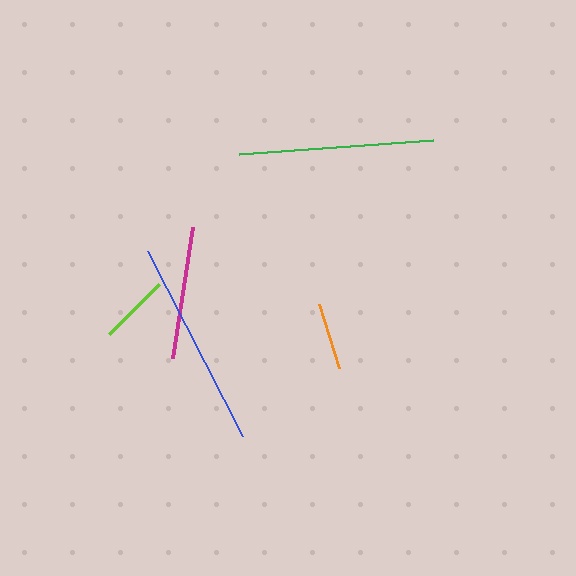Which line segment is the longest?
The blue line is the longest at approximately 209 pixels.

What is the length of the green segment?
The green segment is approximately 194 pixels long.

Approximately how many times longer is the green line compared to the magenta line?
The green line is approximately 1.5 times the length of the magenta line.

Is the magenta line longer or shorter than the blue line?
The blue line is longer than the magenta line.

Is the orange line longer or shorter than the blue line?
The blue line is longer than the orange line.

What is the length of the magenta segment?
The magenta segment is approximately 132 pixels long.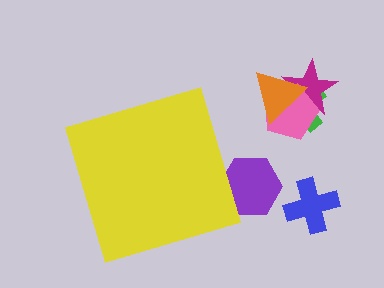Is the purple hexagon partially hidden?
Yes, the purple hexagon is partially hidden behind the yellow diamond.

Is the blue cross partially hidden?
No, the blue cross is fully visible.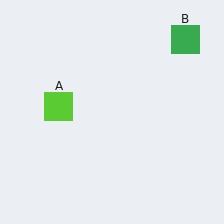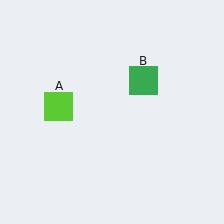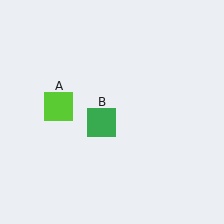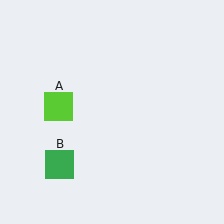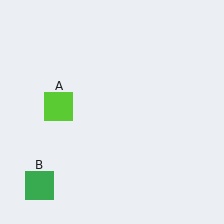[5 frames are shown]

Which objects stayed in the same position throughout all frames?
Lime square (object A) remained stationary.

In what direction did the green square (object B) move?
The green square (object B) moved down and to the left.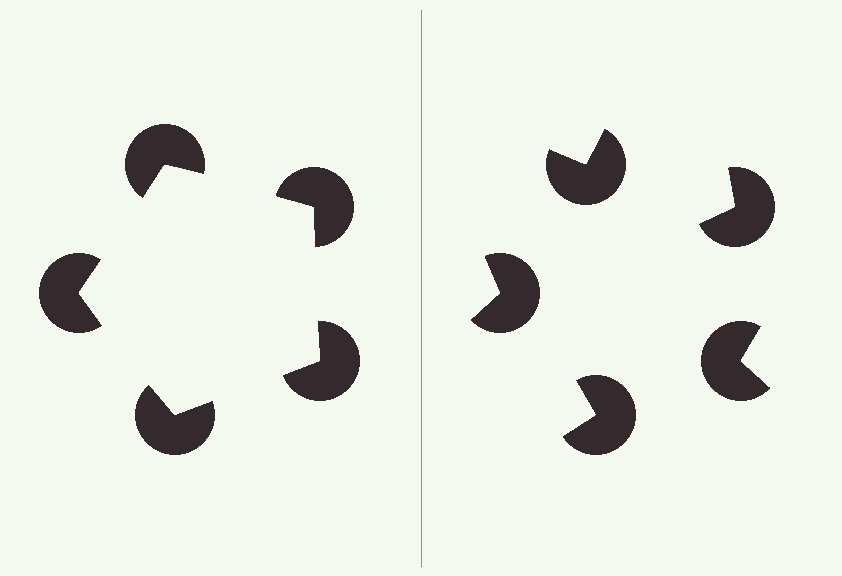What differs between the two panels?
The pac-man discs are positioned identically on both sides; only the wedge orientations differ. On the left they align to a pentagon; on the right they are misaligned.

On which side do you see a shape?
An illusory pentagon appears on the left side. On the right side the wedge cuts are rotated, so no coherent shape forms.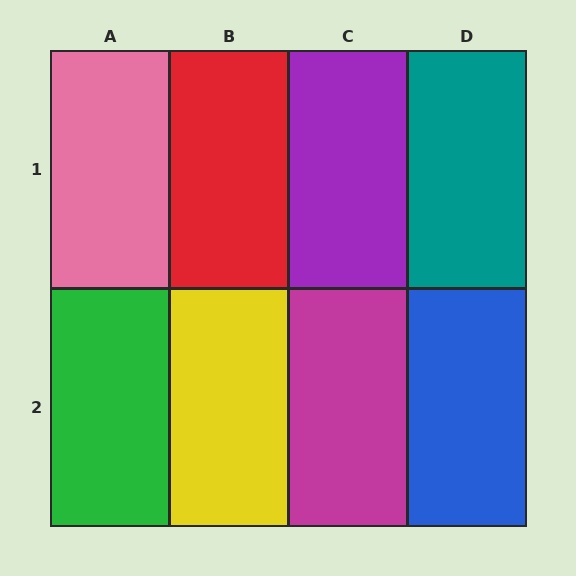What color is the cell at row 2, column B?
Yellow.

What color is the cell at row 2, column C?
Magenta.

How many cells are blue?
1 cell is blue.